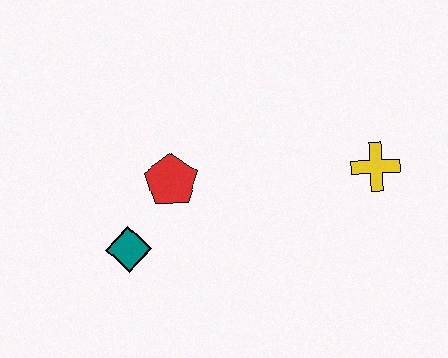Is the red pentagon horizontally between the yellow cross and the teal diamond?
Yes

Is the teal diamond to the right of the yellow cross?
No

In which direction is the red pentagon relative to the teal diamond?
The red pentagon is above the teal diamond.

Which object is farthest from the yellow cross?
The teal diamond is farthest from the yellow cross.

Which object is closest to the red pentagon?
The teal diamond is closest to the red pentagon.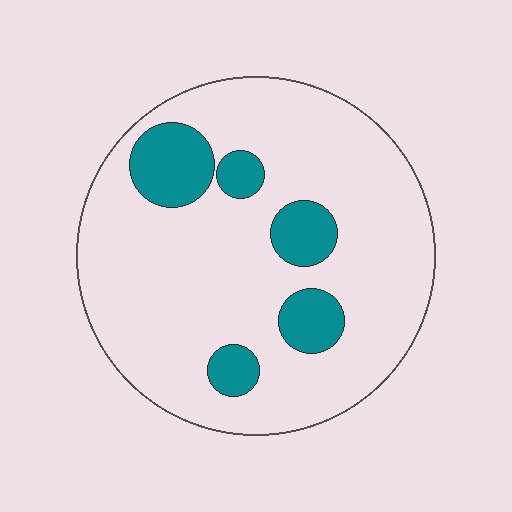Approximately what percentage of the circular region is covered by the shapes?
Approximately 15%.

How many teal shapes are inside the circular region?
5.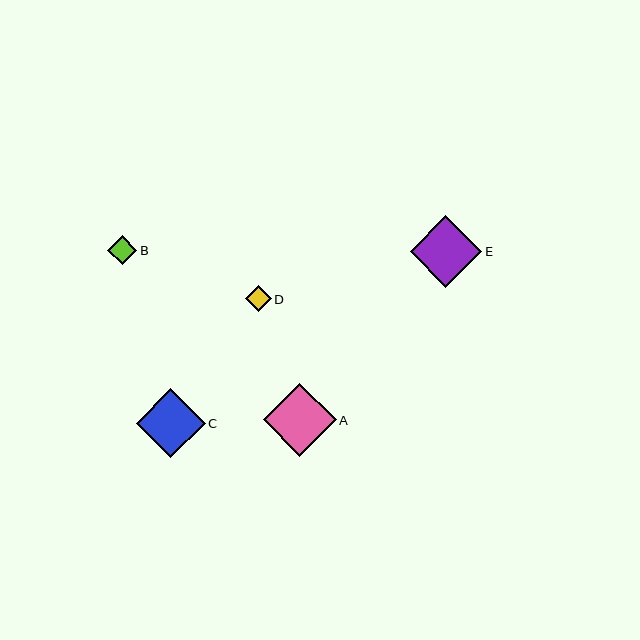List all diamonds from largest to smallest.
From largest to smallest: A, E, C, B, D.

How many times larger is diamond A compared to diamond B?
Diamond A is approximately 2.5 times the size of diamond B.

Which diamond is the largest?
Diamond A is the largest with a size of approximately 73 pixels.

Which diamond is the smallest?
Diamond D is the smallest with a size of approximately 26 pixels.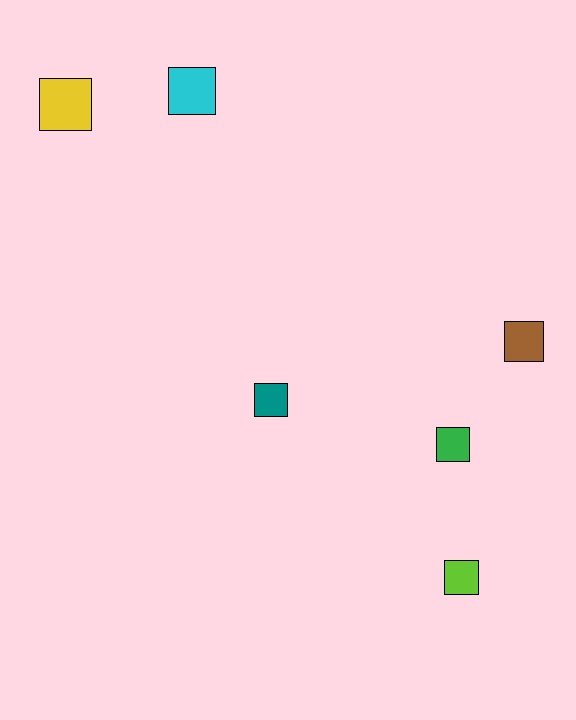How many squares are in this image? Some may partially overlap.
There are 6 squares.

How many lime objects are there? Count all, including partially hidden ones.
There is 1 lime object.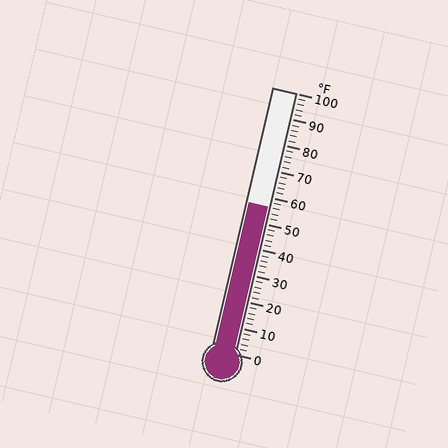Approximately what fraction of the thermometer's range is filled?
The thermometer is filled to approximately 55% of its range.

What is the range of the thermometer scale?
The thermometer scale ranges from 0°F to 100°F.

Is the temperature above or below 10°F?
The temperature is above 10°F.